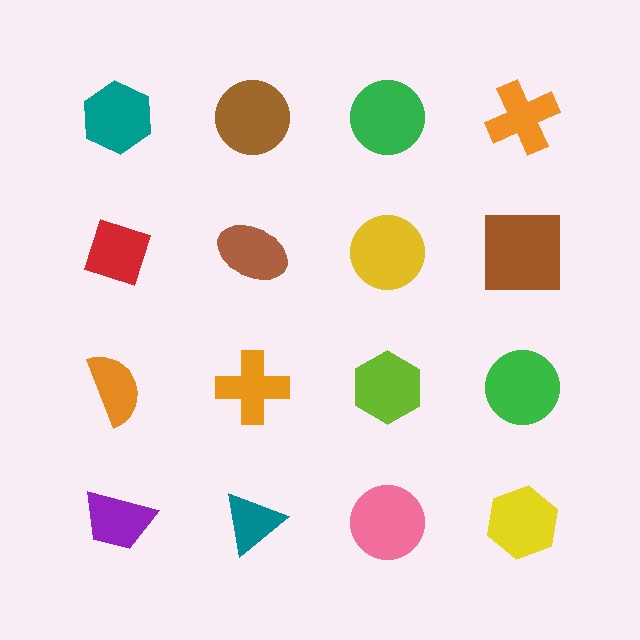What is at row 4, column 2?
A teal triangle.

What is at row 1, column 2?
A brown circle.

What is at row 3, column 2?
An orange cross.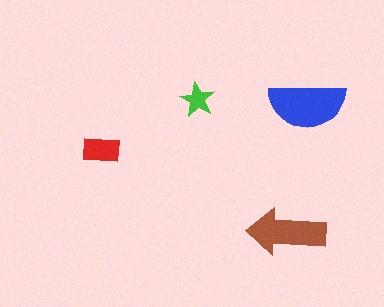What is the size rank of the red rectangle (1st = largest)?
3rd.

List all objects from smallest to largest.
The green star, the red rectangle, the brown arrow, the blue semicircle.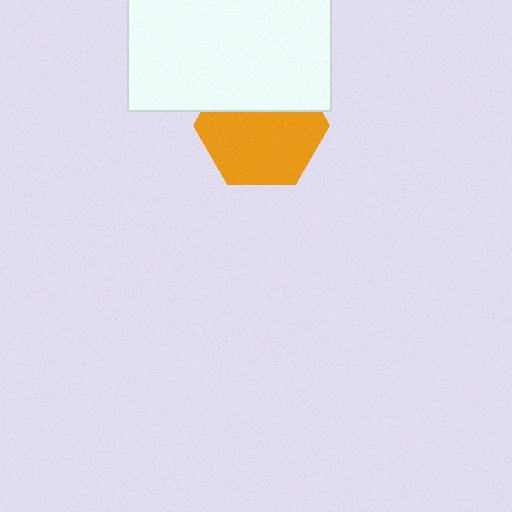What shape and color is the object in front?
The object in front is a white rectangle.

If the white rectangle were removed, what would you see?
You would see the complete orange hexagon.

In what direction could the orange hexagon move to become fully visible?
The orange hexagon could move down. That would shift it out from behind the white rectangle entirely.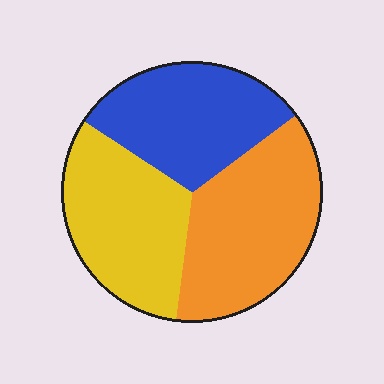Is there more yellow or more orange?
Orange.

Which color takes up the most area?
Orange, at roughly 35%.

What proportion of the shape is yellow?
Yellow takes up about one third (1/3) of the shape.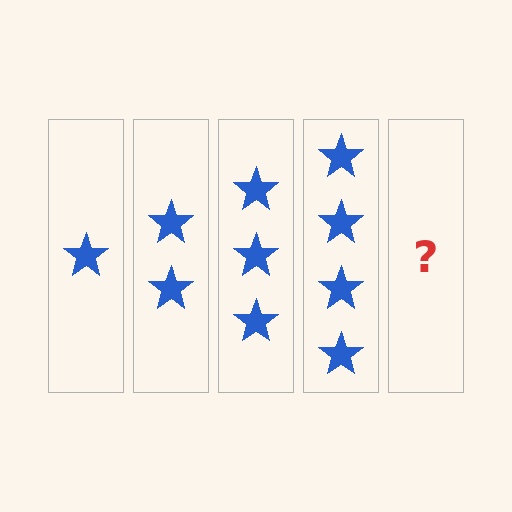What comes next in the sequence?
The next element should be 5 stars.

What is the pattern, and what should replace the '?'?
The pattern is that each step adds one more star. The '?' should be 5 stars.